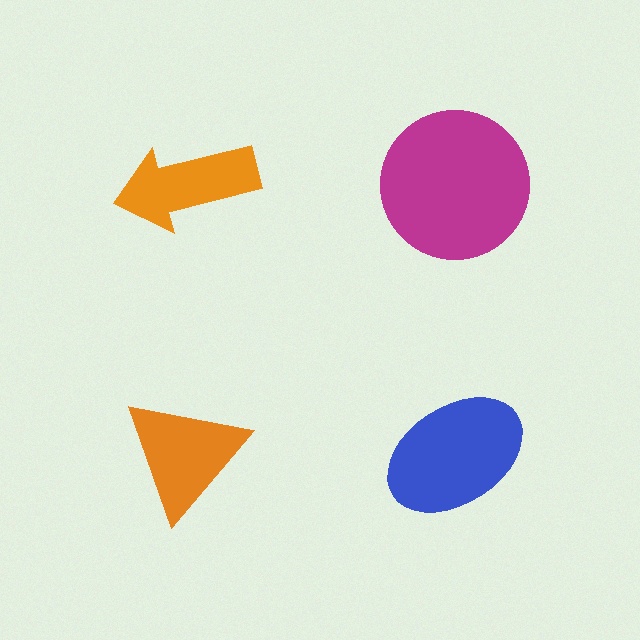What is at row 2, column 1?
An orange triangle.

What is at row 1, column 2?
A magenta circle.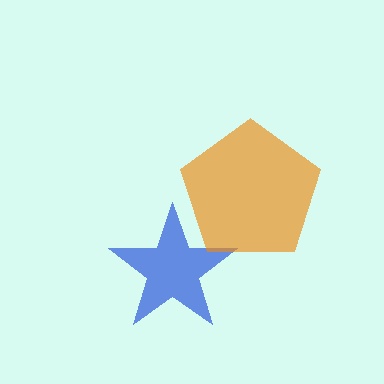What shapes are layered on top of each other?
The layered shapes are: a blue star, an orange pentagon.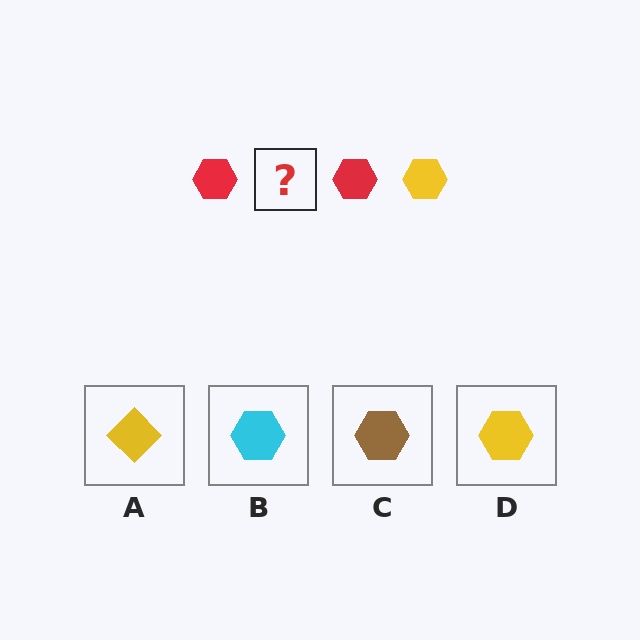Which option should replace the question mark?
Option D.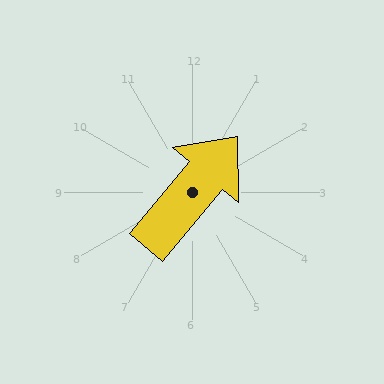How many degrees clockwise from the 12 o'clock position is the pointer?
Approximately 40 degrees.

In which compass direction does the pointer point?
Northeast.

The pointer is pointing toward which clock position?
Roughly 1 o'clock.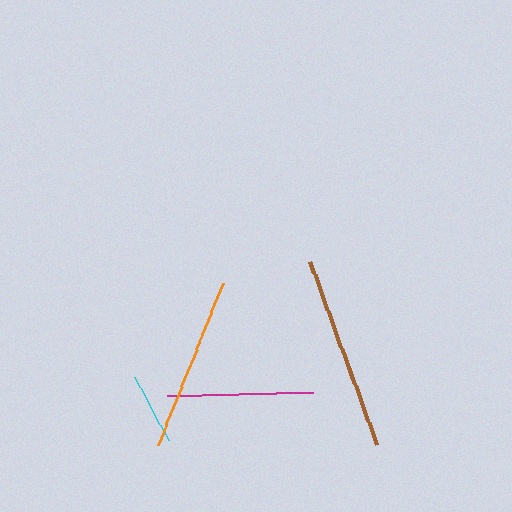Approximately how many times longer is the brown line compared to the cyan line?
The brown line is approximately 2.7 times the length of the cyan line.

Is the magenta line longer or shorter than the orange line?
The orange line is longer than the magenta line.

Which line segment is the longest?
The brown line is the longest at approximately 194 pixels.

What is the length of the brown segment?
The brown segment is approximately 194 pixels long.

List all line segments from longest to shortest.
From longest to shortest: brown, orange, magenta, cyan.